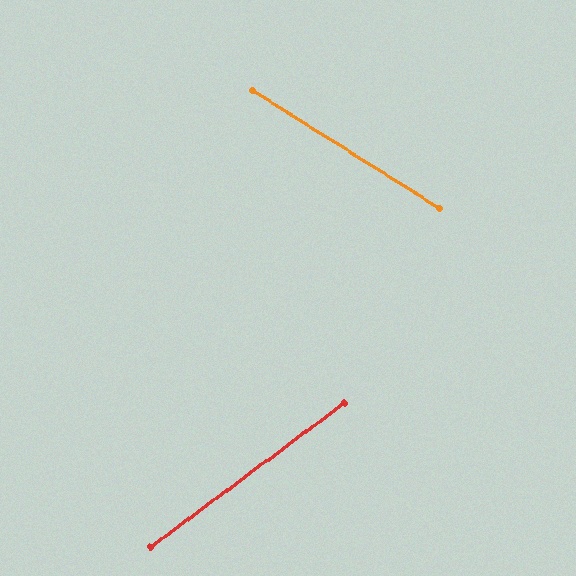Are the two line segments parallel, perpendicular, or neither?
Neither parallel nor perpendicular — they differ by about 69°.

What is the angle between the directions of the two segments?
Approximately 69 degrees.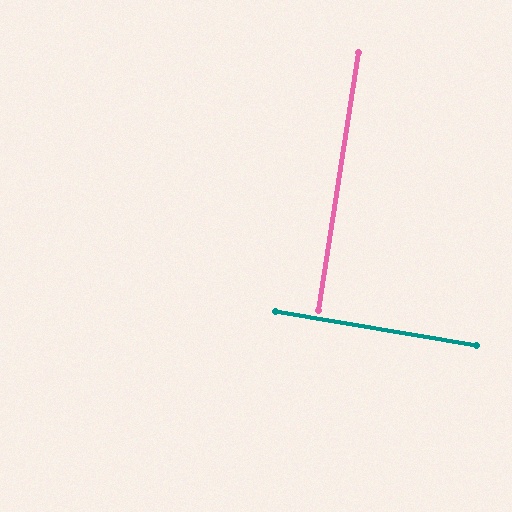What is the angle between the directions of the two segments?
Approximately 89 degrees.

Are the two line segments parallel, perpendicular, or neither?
Perpendicular — they meet at approximately 89°.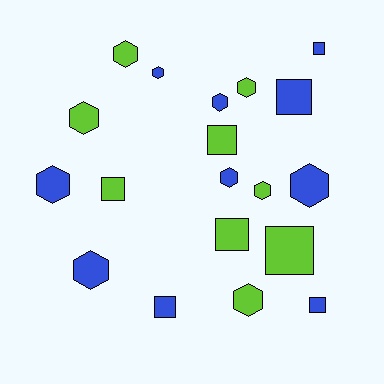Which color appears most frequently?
Blue, with 10 objects.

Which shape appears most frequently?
Hexagon, with 11 objects.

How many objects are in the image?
There are 19 objects.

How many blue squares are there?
There are 4 blue squares.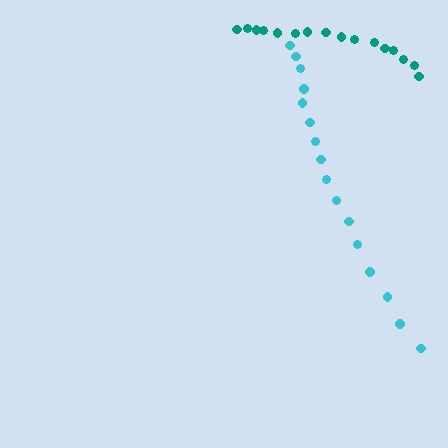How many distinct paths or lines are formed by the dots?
There are 2 distinct paths.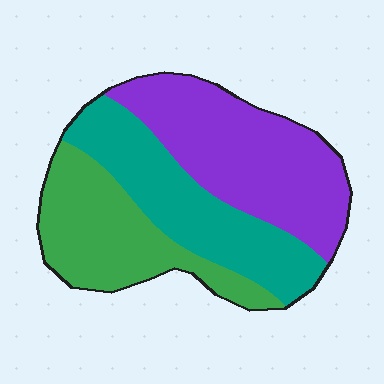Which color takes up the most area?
Purple, at roughly 40%.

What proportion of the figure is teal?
Teal covers 31% of the figure.